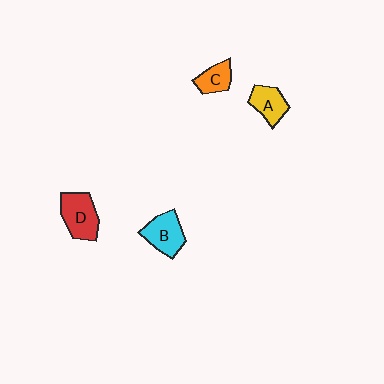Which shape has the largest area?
Shape D (red).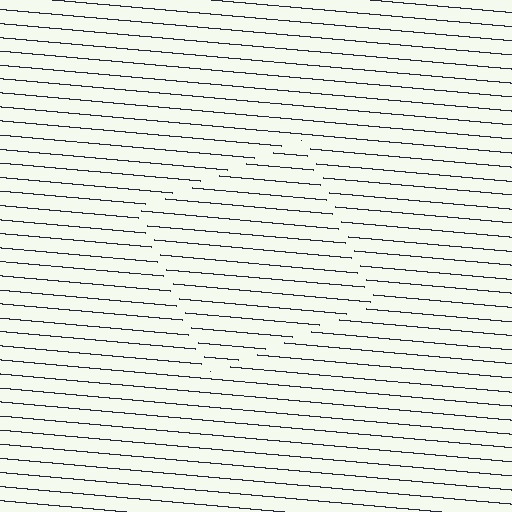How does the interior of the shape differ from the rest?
The interior of the shape contains the same grating, shifted by half a period — the contour is defined by the phase discontinuity where line-ends from the inner and outer gratings abut.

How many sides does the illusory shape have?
4 sides — the line-ends trace a square.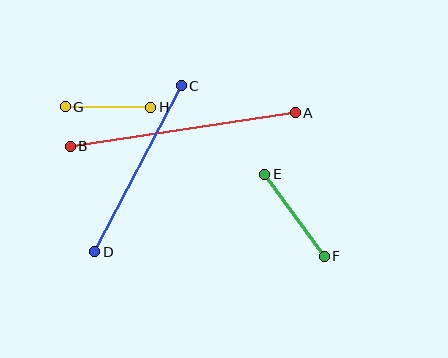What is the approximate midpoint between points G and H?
The midpoint is at approximately (108, 107) pixels.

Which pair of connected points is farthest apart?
Points A and B are farthest apart.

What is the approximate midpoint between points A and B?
The midpoint is at approximately (183, 130) pixels.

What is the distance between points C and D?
The distance is approximately 187 pixels.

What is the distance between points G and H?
The distance is approximately 85 pixels.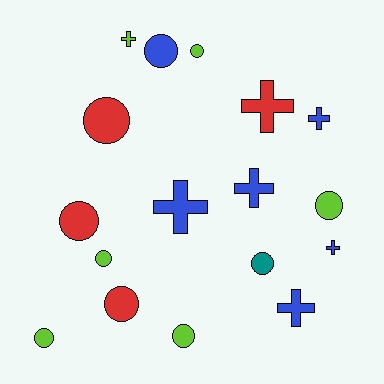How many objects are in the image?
There are 17 objects.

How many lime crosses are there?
There is 1 lime cross.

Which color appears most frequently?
Lime, with 6 objects.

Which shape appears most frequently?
Circle, with 10 objects.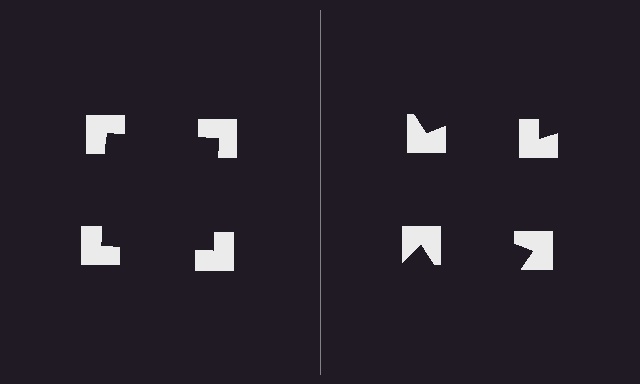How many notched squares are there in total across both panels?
8 — 4 on each side.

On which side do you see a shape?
An illusory square appears on the left side. On the right side the wedge cuts are rotated, so no coherent shape forms.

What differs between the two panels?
The notched squares are positioned identically on both sides; only the wedge orientations differ. On the left they align to a square; on the right they are misaligned.